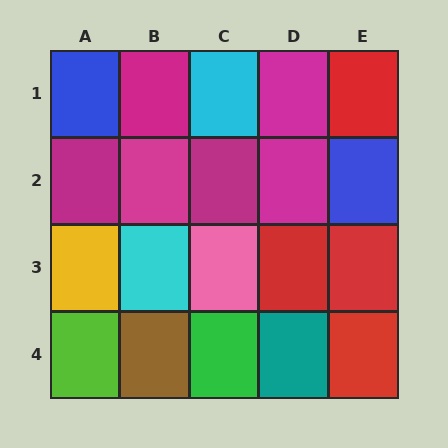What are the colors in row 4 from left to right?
Lime, brown, green, teal, red.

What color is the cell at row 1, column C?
Cyan.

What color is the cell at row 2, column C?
Magenta.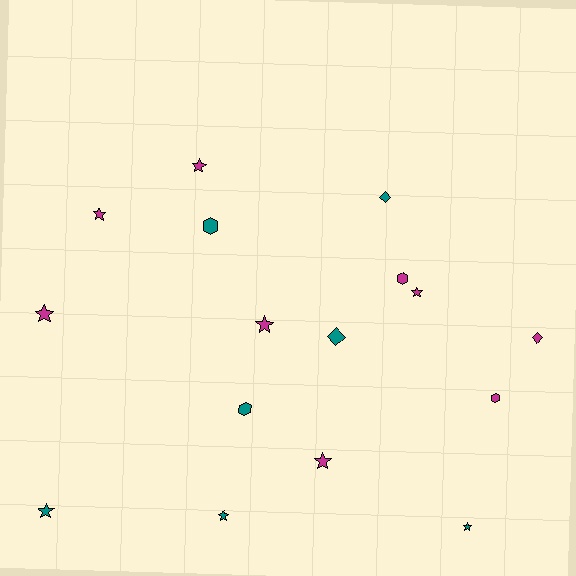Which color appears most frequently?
Magenta, with 9 objects.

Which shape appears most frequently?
Star, with 9 objects.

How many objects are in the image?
There are 16 objects.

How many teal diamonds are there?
There are 2 teal diamonds.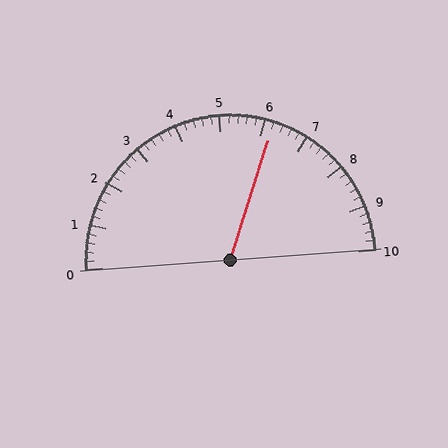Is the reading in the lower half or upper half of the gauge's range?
The reading is in the upper half of the range (0 to 10).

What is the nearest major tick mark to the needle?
The nearest major tick mark is 6.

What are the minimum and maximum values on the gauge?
The gauge ranges from 0 to 10.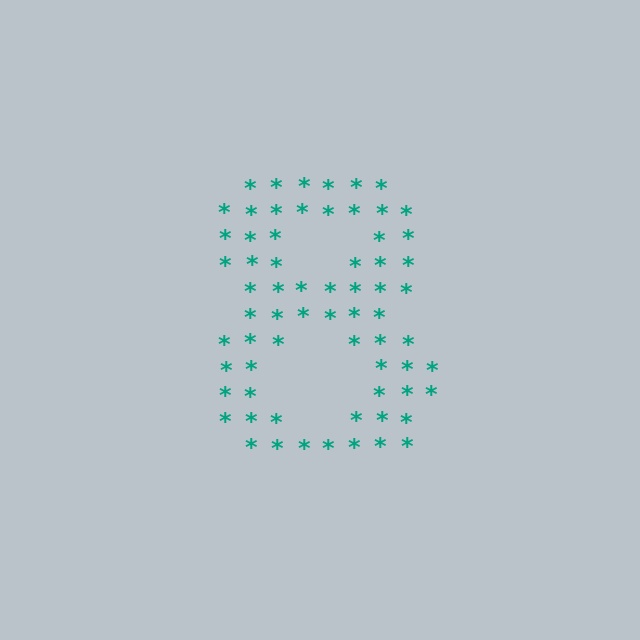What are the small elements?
The small elements are asterisks.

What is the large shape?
The large shape is the digit 8.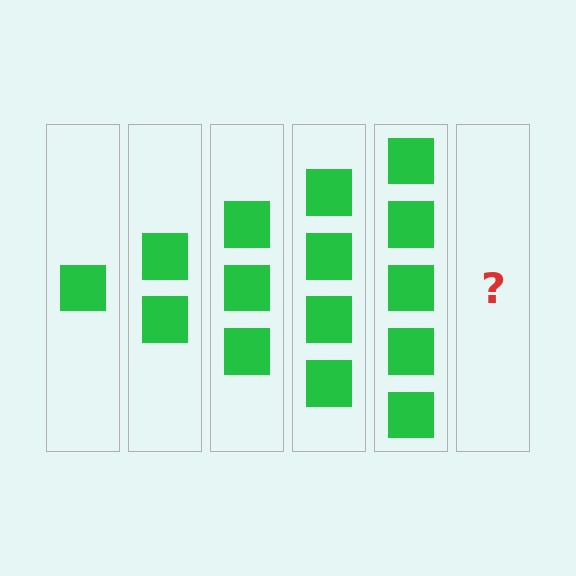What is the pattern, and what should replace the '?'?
The pattern is that each step adds one more square. The '?' should be 6 squares.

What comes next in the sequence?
The next element should be 6 squares.